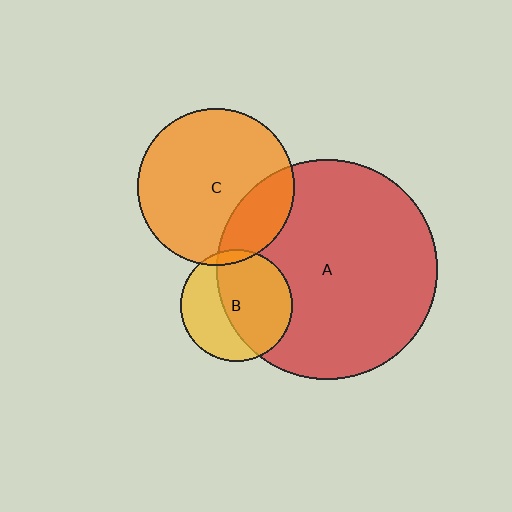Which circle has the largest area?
Circle A (red).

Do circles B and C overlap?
Yes.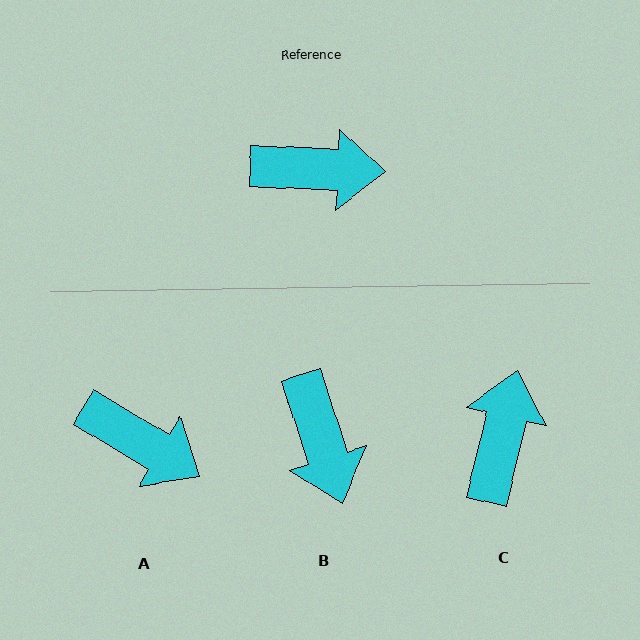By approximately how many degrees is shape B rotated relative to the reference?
Approximately 70 degrees clockwise.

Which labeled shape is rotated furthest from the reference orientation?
C, about 79 degrees away.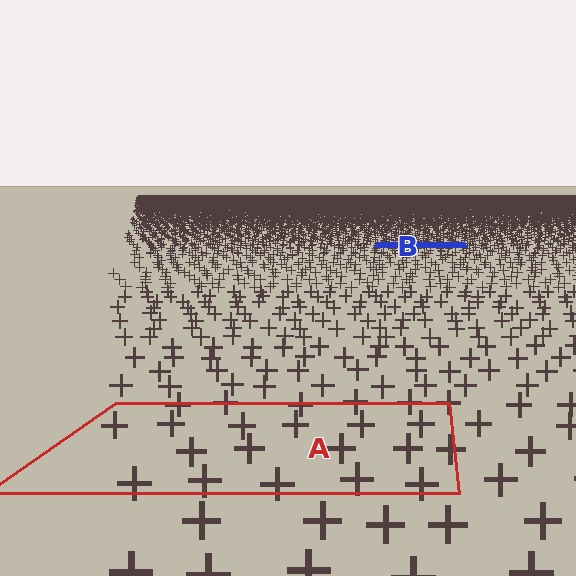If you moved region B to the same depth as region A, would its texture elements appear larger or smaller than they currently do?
They would appear larger. At a closer depth, the same texture elements are projected at a bigger on-screen size.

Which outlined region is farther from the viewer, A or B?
Region B is farther from the viewer — the texture elements inside it appear smaller and more densely packed.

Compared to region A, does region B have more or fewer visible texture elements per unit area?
Region B has more texture elements per unit area — they are packed more densely because it is farther away.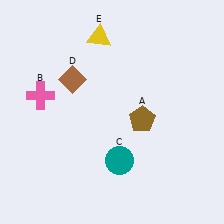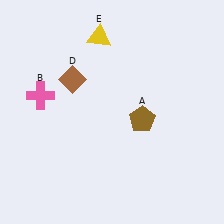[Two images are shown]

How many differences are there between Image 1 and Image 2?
There is 1 difference between the two images.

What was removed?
The teal circle (C) was removed in Image 2.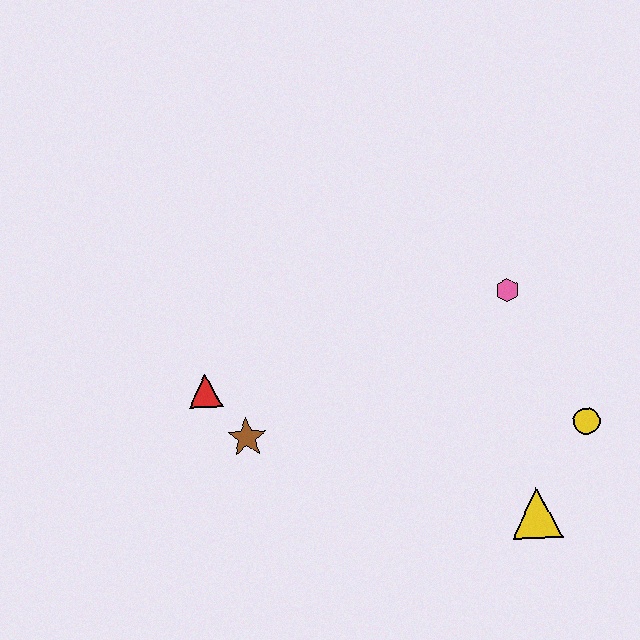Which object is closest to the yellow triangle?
The yellow circle is closest to the yellow triangle.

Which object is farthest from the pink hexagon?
The red triangle is farthest from the pink hexagon.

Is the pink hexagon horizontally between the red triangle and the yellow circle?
Yes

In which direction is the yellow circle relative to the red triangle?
The yellow circle is to the right of the red triangle.